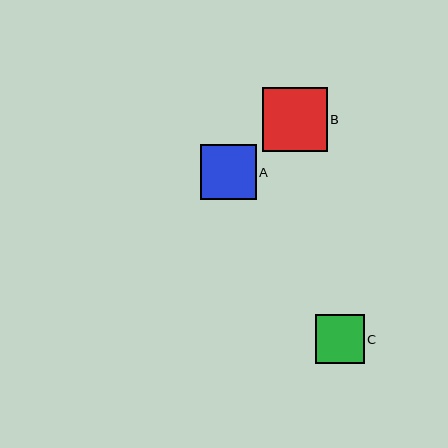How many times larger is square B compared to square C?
Square B is approximately 1.3 times the size of square C.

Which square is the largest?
Square B is the largest with a size of approximately 65 pixels.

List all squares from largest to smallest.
From largest to smallest: B, A, C.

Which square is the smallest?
Square C is the smallest with a size of approximately 49 pixels.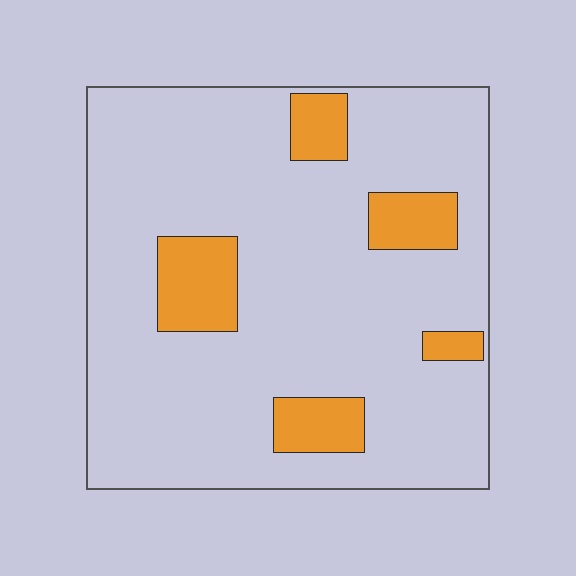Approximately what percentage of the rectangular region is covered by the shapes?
Approximately 15%.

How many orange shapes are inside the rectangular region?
5.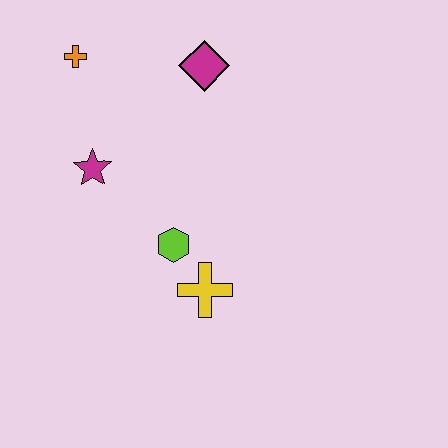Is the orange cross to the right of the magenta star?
No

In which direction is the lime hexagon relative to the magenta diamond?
The lime hexagon is below the magenta diamond.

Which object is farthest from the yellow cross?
The orange cross is farthest from the yellow cross.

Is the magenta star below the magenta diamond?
Yes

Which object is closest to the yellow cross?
The lime hexagon is closest to the yellow cross.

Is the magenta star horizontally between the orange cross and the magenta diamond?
Yes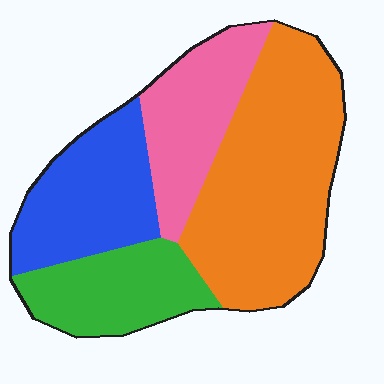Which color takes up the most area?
Orange, at roughly 40%.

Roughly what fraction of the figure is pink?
Pink covers 19% of the figure.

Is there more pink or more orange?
Orange.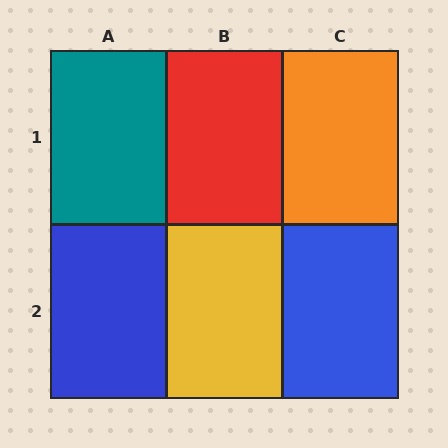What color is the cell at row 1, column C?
Orange.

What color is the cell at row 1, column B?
Red.